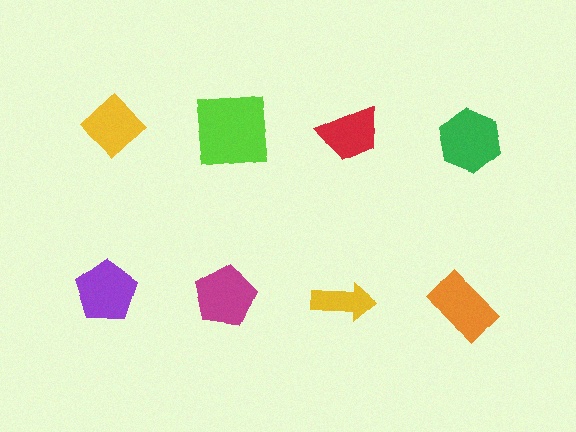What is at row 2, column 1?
A purple pentagon.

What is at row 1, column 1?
A yellow diamond.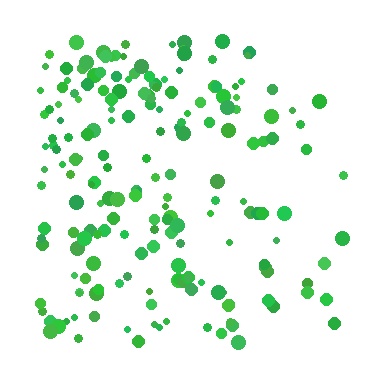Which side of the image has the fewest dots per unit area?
The right.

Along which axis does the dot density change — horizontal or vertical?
Horizontal.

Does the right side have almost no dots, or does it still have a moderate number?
Still a moderate number, just noticeably fewer than the left.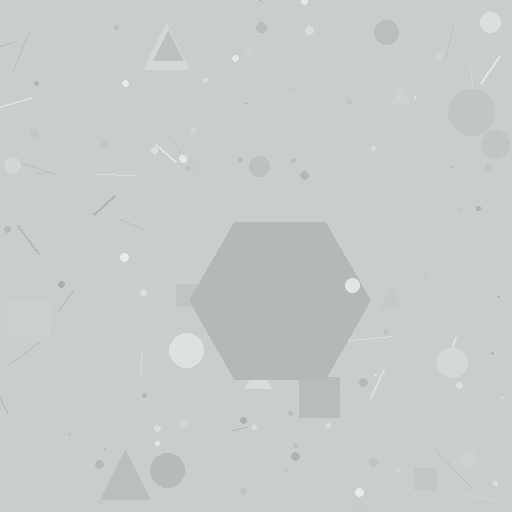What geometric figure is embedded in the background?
A hexagon is embedded in the background.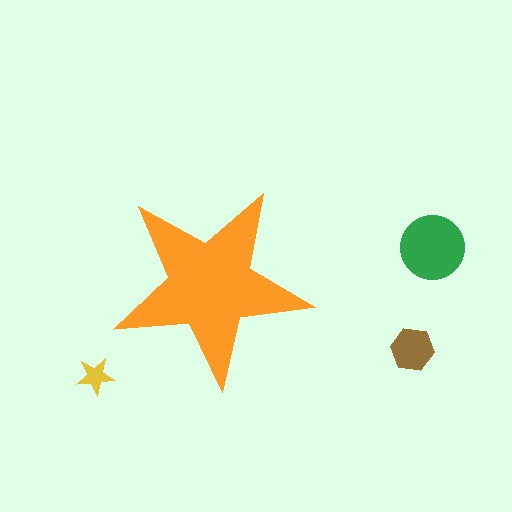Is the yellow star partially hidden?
No, the yellow star is fully visible.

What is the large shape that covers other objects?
An orange star.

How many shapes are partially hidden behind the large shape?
0 shapes are partially hidden.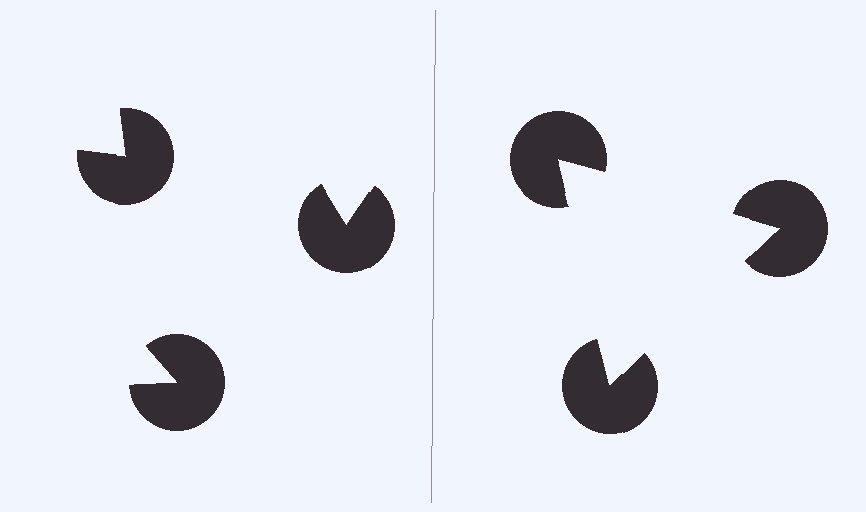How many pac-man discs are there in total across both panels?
6 — 3 on each side.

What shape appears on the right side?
An illusory triangle.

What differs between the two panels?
The pac-man discs are positioned identically on both sides; only the wedge orientations differ. On the right they align to a triangle; on the left they are misaligned.